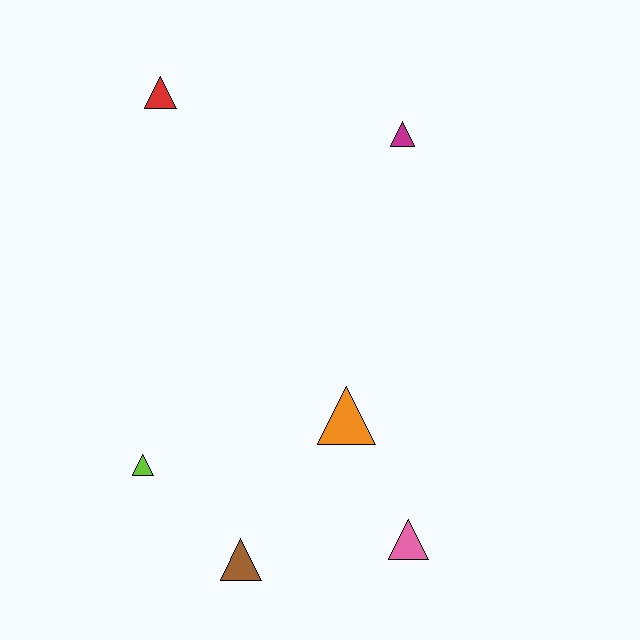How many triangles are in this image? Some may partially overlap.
There are 6 triangles.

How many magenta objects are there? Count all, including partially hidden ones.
There is 1 magenta object.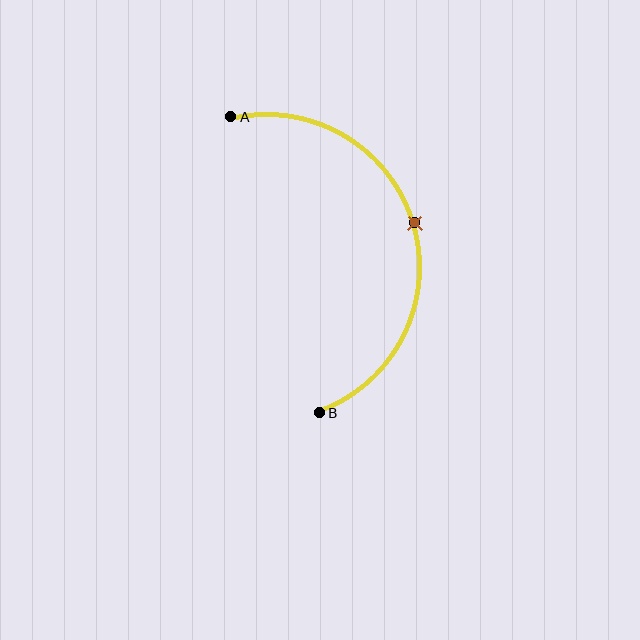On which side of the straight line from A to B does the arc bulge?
The arc bulges to the right of the straight line connecting A and B.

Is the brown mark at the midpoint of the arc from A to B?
Yes. The brown mark lies on the arc at equal arc-length from both A and B — it is the arc midpoint.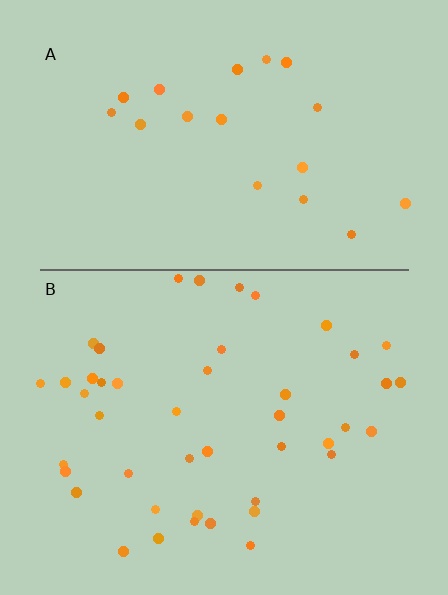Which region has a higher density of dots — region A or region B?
B (the bottom).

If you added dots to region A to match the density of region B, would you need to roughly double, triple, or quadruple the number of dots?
Approximately double.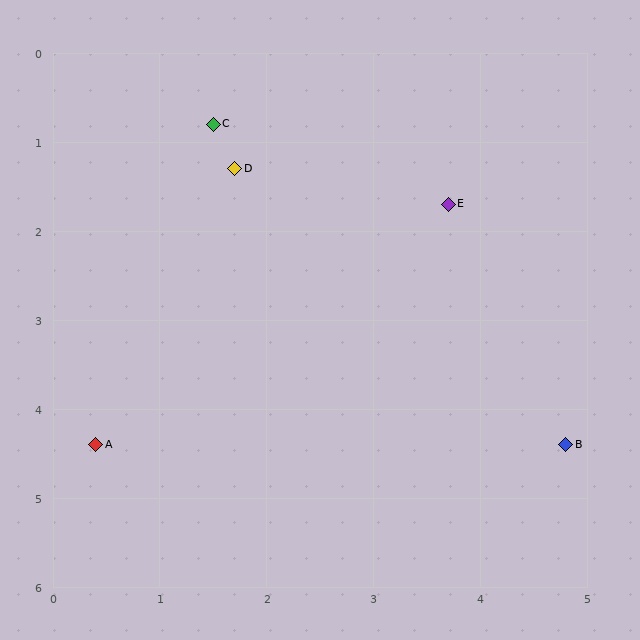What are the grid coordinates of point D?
Point D is at approximately (1.7, 1.3).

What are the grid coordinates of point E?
Point E is at approximately (3.7, 1.7).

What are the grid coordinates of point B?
Point B is at approximately (4.8, 4.4).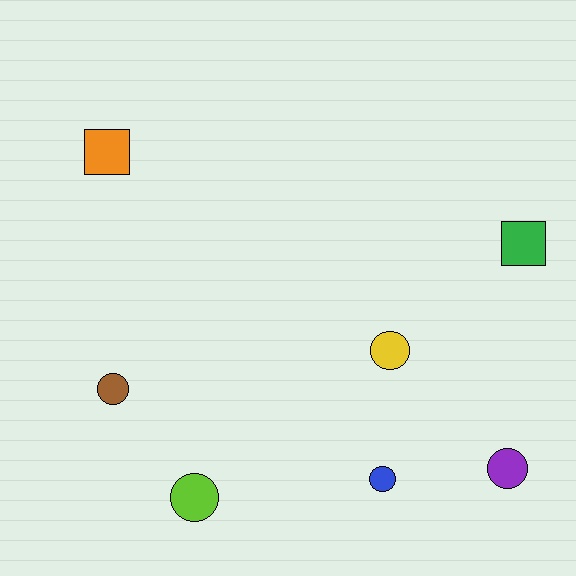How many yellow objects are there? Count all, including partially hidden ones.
There is 1 yellow object.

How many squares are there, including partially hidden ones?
There are 2 squares.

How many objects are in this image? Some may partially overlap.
There are 7 objects.